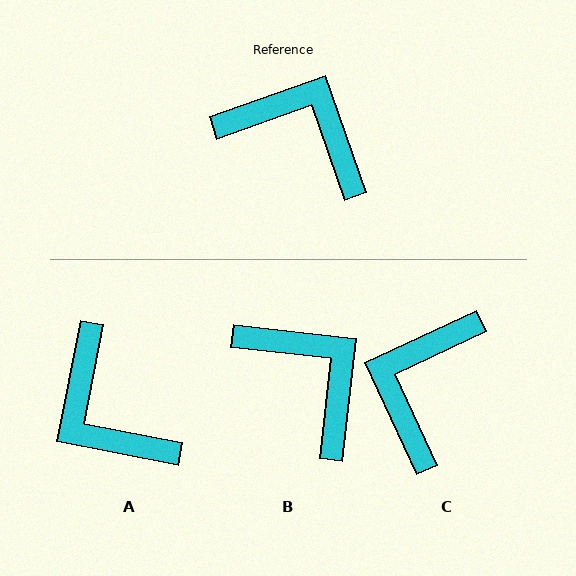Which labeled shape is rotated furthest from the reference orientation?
A, about 150 degrees away.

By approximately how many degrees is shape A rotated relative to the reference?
Approximately 150 degrees counter-clockwise.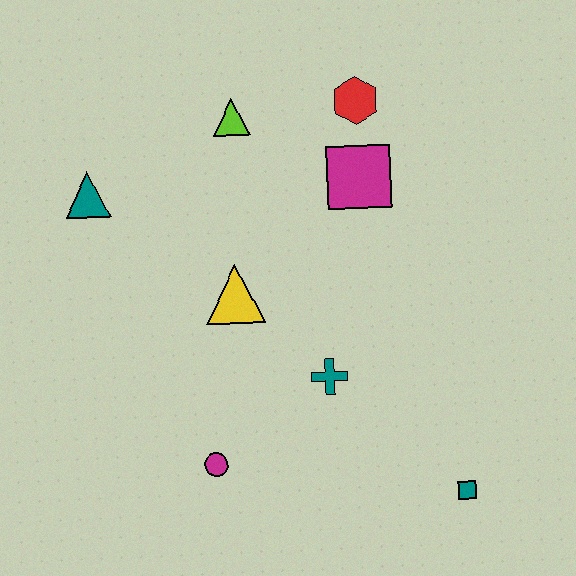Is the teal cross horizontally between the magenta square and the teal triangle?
Yes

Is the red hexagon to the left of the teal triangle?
No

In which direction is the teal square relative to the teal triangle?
The teal square is to the right of the teal triangle.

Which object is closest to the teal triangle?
The lime triangle is closest to the teal triangle.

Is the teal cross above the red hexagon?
No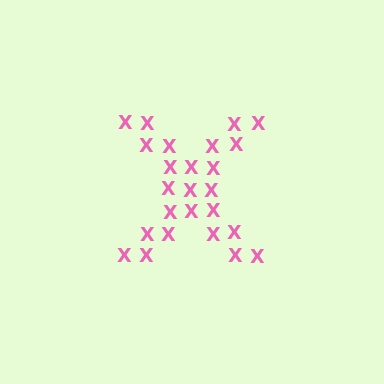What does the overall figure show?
The overall figure shows the letter X.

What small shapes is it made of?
It is made of small letter X's.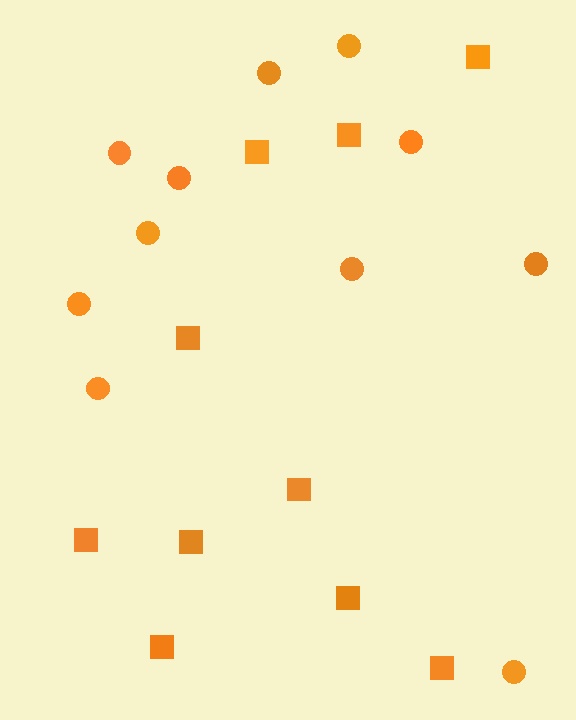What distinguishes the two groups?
There are 2 groups: one group of circles (11) and one group of squares (10).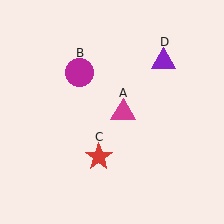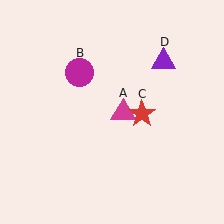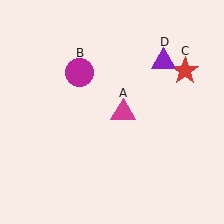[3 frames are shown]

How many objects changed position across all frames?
1 object changed position: red star (object C).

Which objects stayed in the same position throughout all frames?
Magenta triangle (object A) and magenta circle (object B) and purple triangle (object D) remained stationary.